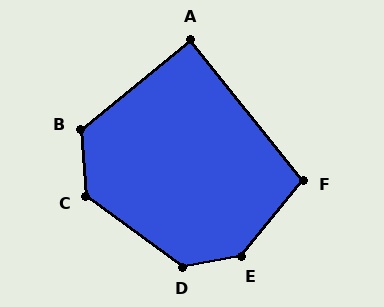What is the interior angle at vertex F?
Approximately 102 degrees (obtuse).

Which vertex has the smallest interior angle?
A, at approximately 89 degrees.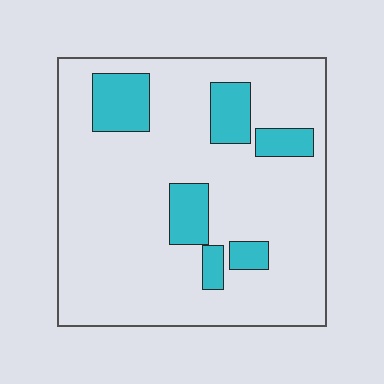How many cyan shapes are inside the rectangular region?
6.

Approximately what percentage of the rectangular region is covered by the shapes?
Approximately 15%.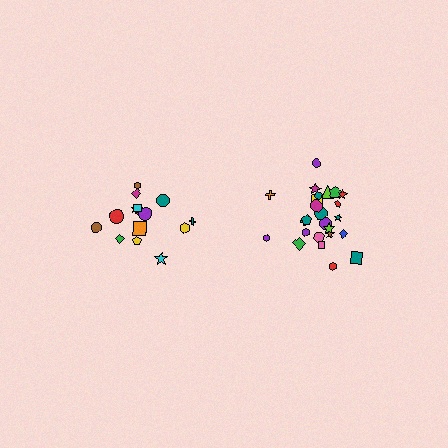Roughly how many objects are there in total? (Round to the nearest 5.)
Roughly 40 objects in total.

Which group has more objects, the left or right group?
The right group.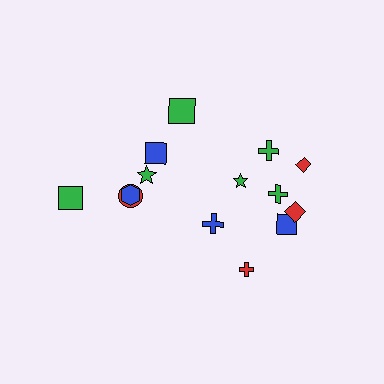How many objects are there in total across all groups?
There are 14 objects.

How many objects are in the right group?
There are 8 objects.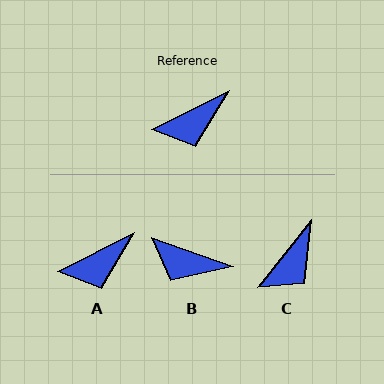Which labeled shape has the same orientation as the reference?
A.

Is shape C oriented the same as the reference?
No, it is off by about 25 degrees.